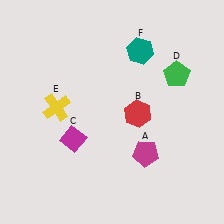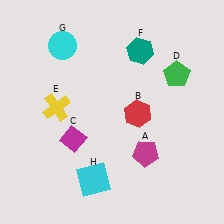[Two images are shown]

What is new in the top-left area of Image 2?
A cyan circle (G) was added in the top-left area of Image 2.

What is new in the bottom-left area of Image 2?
A cyan square (H) was added in the bottom-left area of Image 2.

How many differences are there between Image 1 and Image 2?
There are 2 differences between the two images.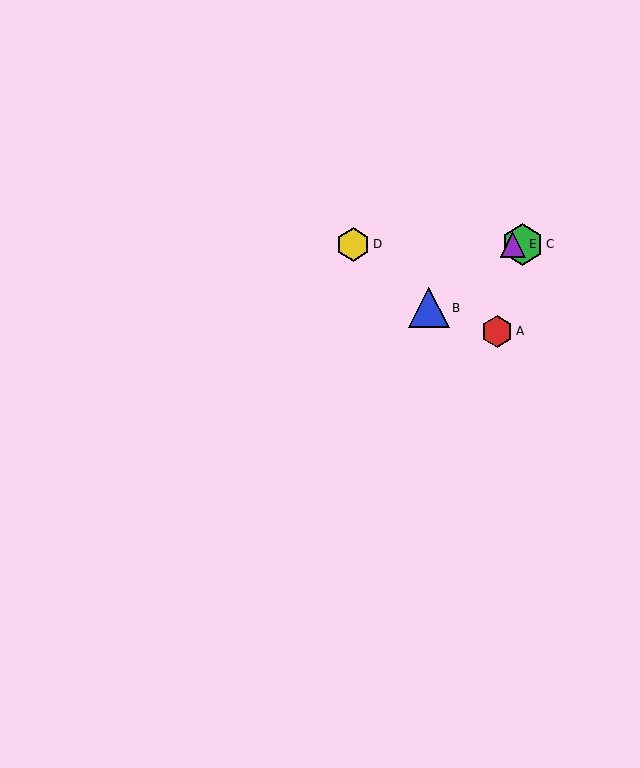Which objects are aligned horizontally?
Objects C, D, E are aligned horizontally.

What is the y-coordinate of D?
Object D is at y≈244.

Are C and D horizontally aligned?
Yes, both are at y≈244.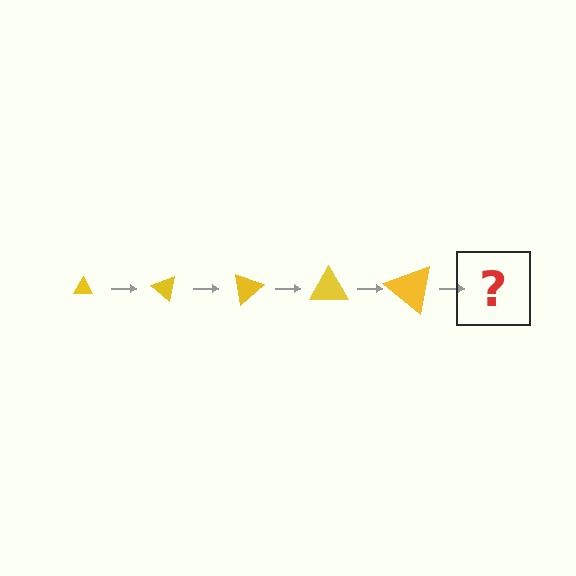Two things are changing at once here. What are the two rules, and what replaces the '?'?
The two rules are that the triangle grows larger each step and it rotates 40 degrees each step. The '?' should be a triangle, larger than the previous one and rotated 200 degrees from the start.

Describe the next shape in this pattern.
It should be a triangle, larger than the previous one and rotated 200 degrees from the start.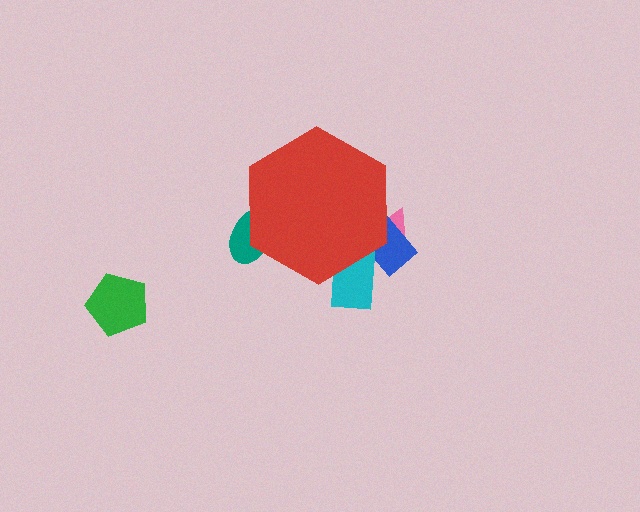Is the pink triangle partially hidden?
Yes, the pink triangle is partially hidden behind the red hexagon.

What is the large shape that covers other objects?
A red hexagon.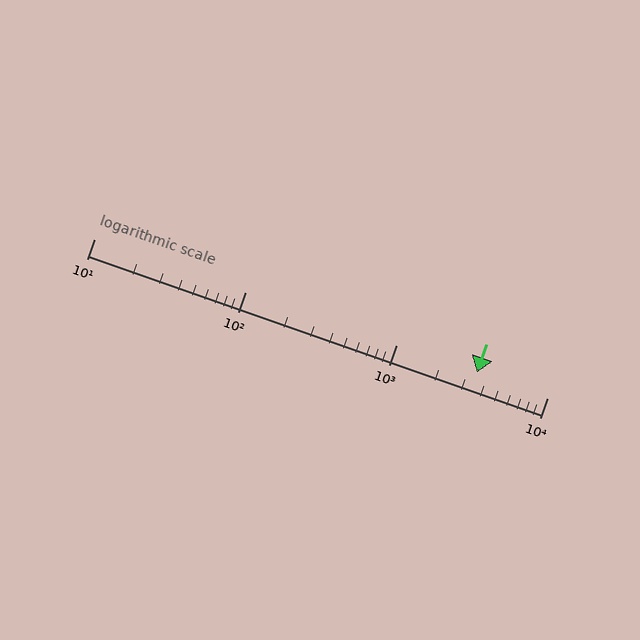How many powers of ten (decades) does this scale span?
The scale spans 3 decades, from 10 to 10000.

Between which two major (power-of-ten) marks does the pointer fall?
The pointer is between 1000 and 10000.